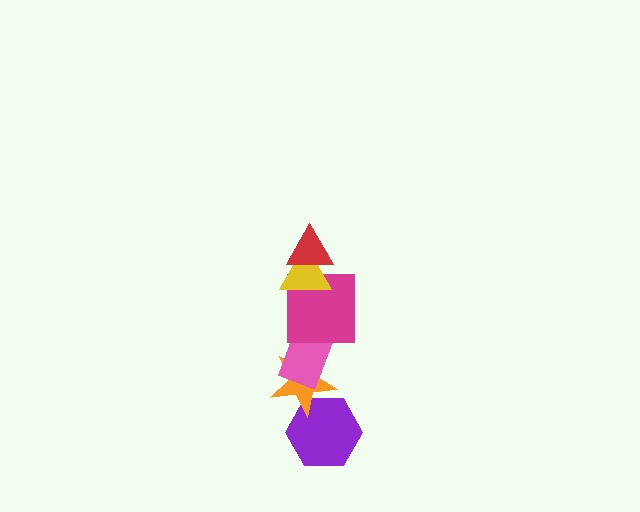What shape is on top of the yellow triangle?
The red triangle is on top of the yellow triangle.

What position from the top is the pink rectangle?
The pink rectangle is 4th from the top.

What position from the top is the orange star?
The orange star is 5th from the top.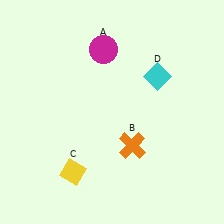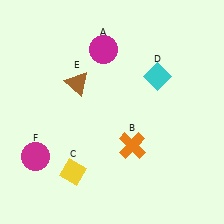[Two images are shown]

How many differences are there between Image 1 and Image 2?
There are 2 differences between the two images.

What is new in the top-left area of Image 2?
A brown triangle (E) was added in the top-left area of Image 2.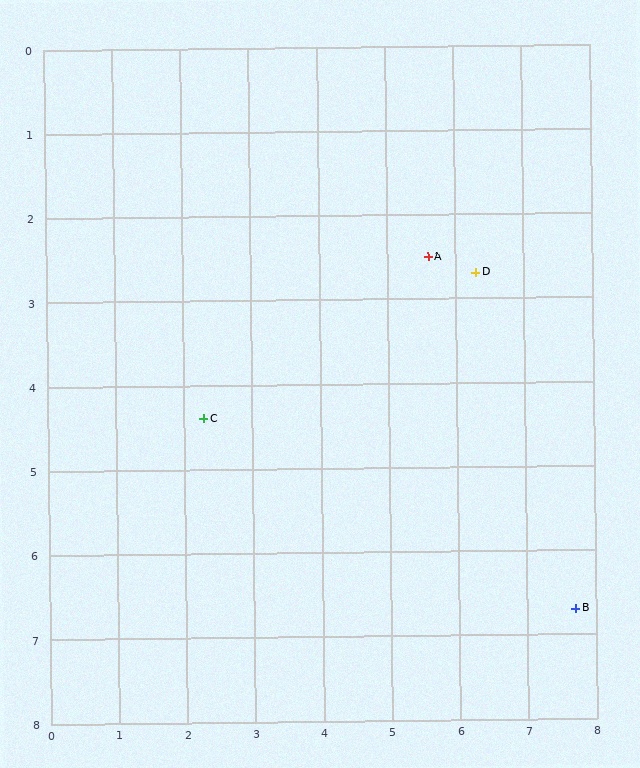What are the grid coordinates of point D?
Point D is at approximately (6.3, 2.7).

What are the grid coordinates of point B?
Point B is at approximately (7.7, 6.7).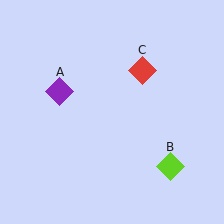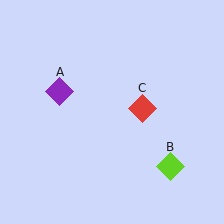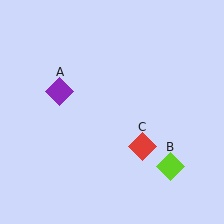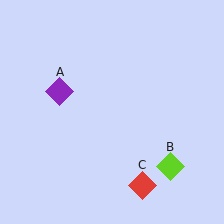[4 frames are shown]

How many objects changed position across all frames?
1 object changed position: red diamond (object C).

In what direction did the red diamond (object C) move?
The red diamond (object C) moved down.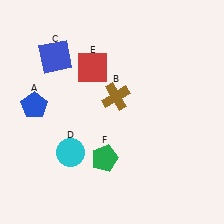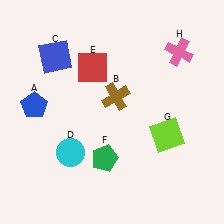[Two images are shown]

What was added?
A lime square (G), a pink cross (H) were added in Image 2.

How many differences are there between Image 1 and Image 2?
There are 2 differences between the two images.